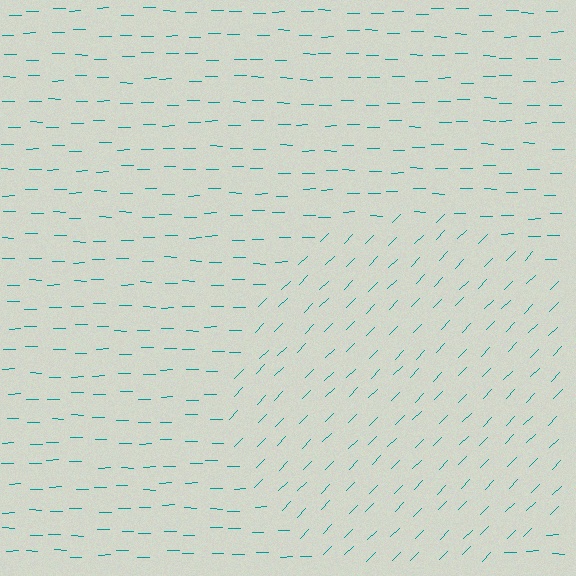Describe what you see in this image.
The image is filled with small teal line segments. A circle region in the image has lines oriented differently from the surrounding lines, creating a visible texture boundary.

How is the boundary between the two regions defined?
The boundary is defined purely by a change in line orientation (approximately 45 degrees difference). All lines are the same color and thickness.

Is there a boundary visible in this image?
Yes, there is a texture boundary formed by a change in line orientation.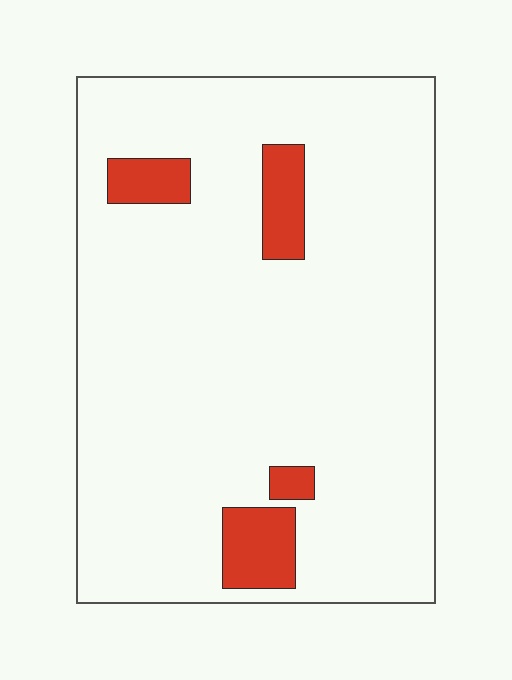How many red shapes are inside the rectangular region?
4.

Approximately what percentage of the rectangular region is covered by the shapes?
Approximately 10%.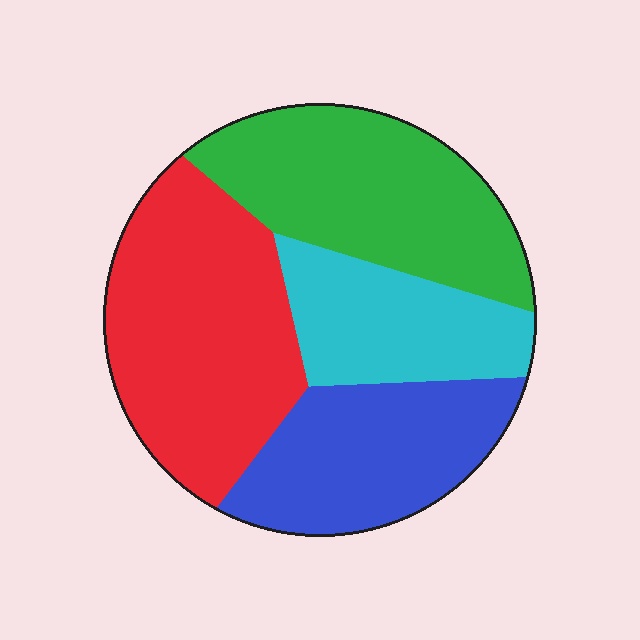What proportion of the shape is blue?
Blue covers about 20% of the shape.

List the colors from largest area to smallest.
From largest to smallest: red, green, blue, cyan.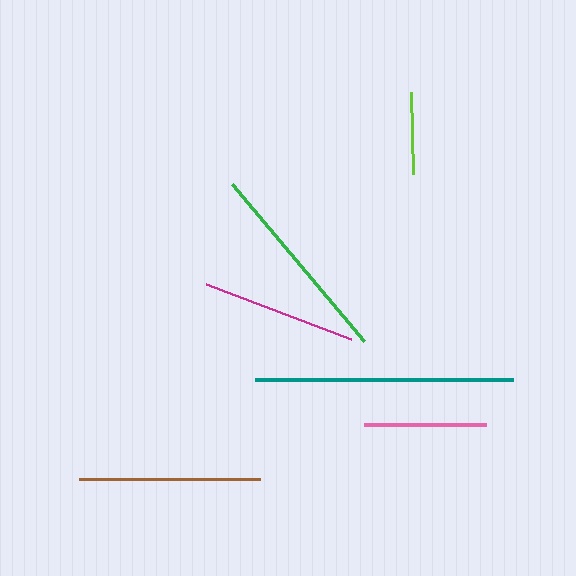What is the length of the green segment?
The green segment is approximately 205 pixels long.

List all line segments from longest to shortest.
From longest to shortest: teal, green, brown, magenta, pink, lime.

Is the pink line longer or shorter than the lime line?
The pink line is longer than the lime line.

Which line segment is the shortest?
The lime line is the shortest at approximately 82 pixels.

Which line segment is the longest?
The teal line is the longest at approximately 259 pixels.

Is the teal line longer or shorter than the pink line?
The teal line is longer than the pink line.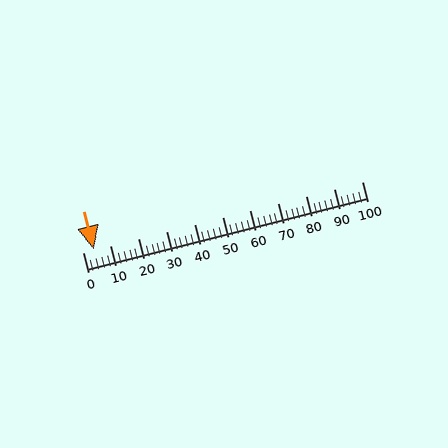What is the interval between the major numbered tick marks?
The major tick marks are spaced 10 units apart.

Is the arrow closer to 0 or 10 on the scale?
The arrow is closer to 0.